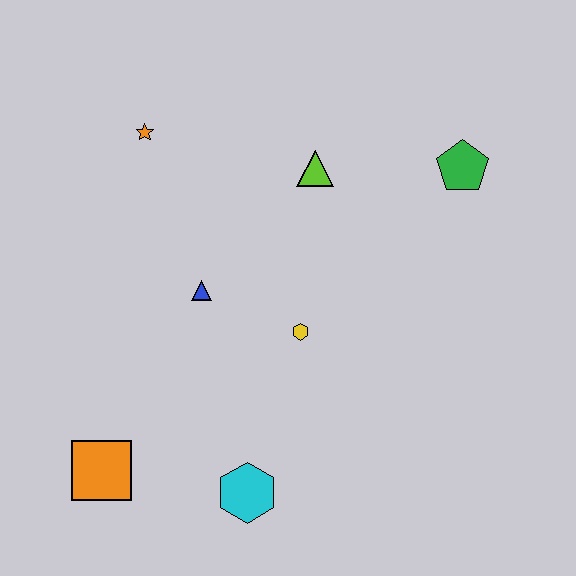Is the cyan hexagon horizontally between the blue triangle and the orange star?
No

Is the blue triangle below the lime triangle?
Yes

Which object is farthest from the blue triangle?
The green pentagon is farthest from the blue triangle.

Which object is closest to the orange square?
The cyan hexagon is closest to the orange square.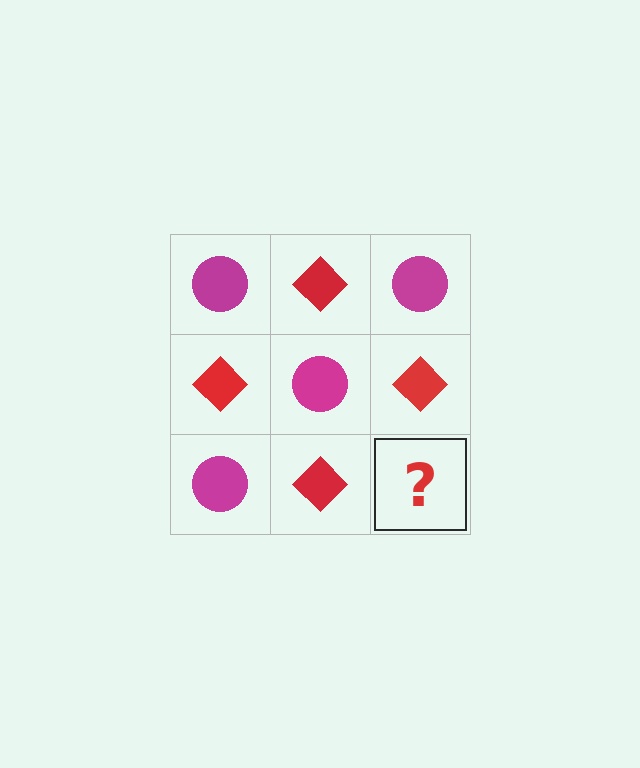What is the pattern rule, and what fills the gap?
The rule is that it alternates magenta circle and red diamond in a checkerboard pattern. The gap should be filled with a magenta circle.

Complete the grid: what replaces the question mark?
The question mark should be replaced with a magenta circle.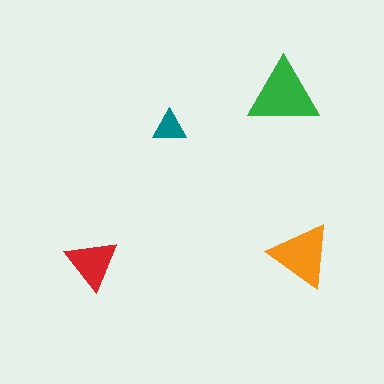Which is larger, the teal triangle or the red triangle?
The red one.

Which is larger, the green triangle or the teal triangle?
The green one.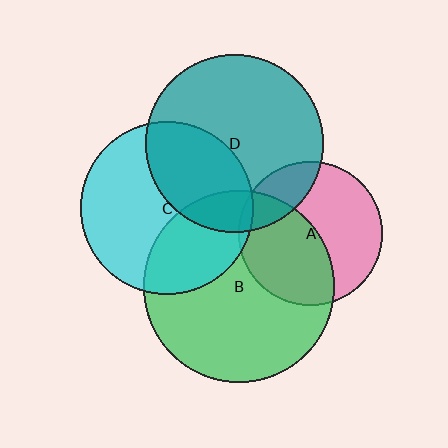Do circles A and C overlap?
Yes.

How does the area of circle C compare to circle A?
Approximately 1.4 times.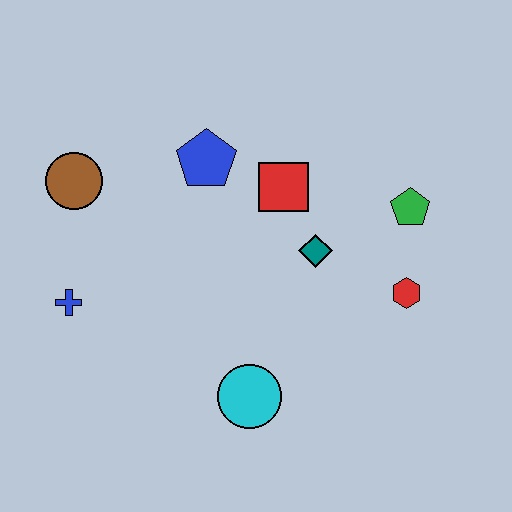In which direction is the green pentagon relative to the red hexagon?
The green pentagon is above the red hexagon.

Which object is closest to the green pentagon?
The red hexagon is closest to the green pentagon.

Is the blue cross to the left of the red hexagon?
Yes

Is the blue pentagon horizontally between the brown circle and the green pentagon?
Yes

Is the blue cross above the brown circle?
No